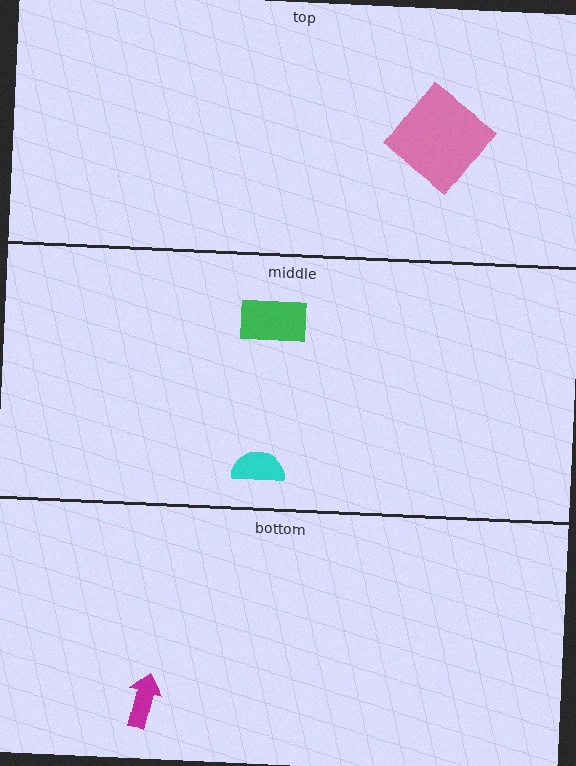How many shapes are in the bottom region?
1.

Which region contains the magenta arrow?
The bottom region.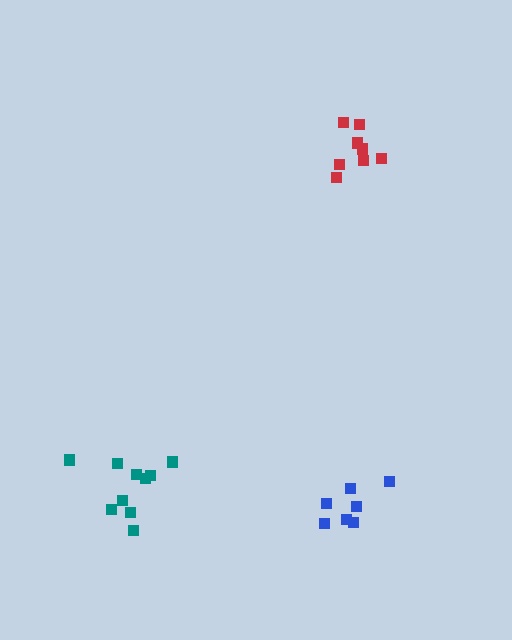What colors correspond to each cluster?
The clusters are colored: teal, blue, red.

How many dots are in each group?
Group 1: 10 dots, Group 2: 7 dots, Group 3: 8 dots (25 total).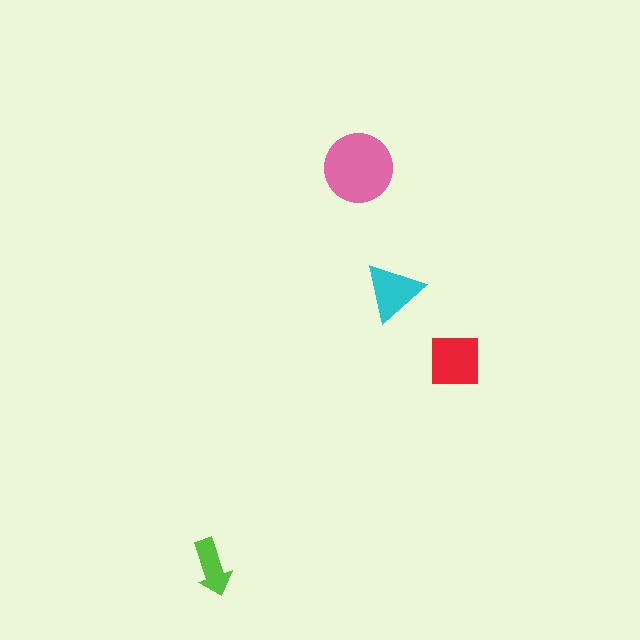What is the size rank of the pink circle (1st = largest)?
1st.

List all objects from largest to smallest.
The pink circle, the red square, the cyan triangle, the lime arrow.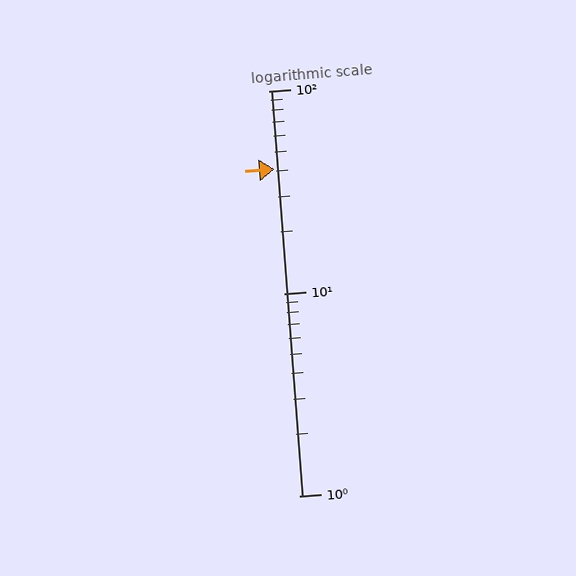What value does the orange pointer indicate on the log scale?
The pointer indicates approximately 41.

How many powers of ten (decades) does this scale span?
The scale spans 2 decades, from 1 to 100.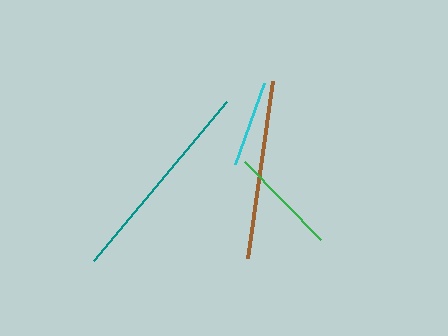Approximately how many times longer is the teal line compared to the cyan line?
The teal line is approximately 2.4 times the length of the cyan line.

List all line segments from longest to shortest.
From longest to shortest: teal, brown, green, cyan.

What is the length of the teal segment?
The teal segment is approximately 207 pixels long.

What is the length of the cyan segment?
The cyan segment is approximately 86 pixels long.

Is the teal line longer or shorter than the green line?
The teal line is longer than the green line.